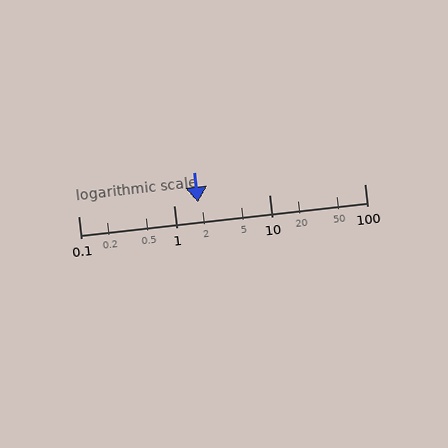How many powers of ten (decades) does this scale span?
The scale spans 3 decades, from 0.1 to 100.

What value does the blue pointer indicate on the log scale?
The pointer indicates approximately 1.8.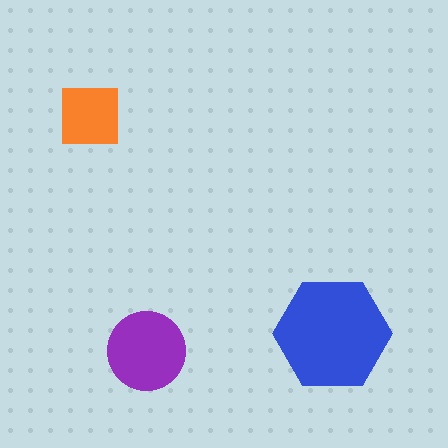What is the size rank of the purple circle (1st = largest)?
2nd.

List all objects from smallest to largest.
The orange square, the purple circle, the blue hexagon.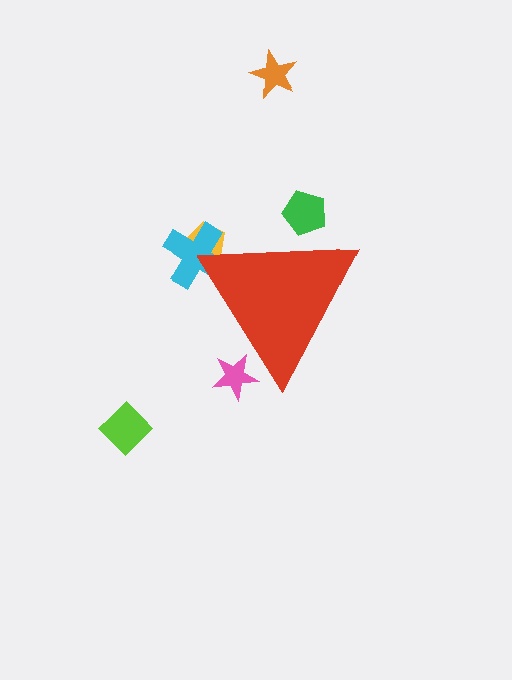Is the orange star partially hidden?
No, the orange star is fully visible.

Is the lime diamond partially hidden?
No, the lime diamond is fully visible.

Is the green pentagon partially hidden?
Yes, the green pentagon is partially hidden behind the red triangle.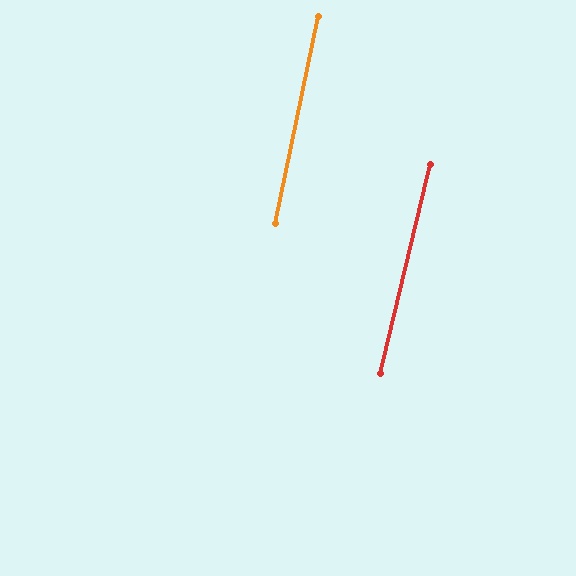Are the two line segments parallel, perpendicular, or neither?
Parallel — their directions differ by only 1.5°.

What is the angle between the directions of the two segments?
Approximately 2 degrees.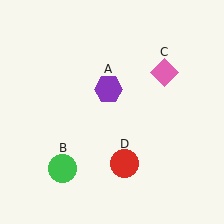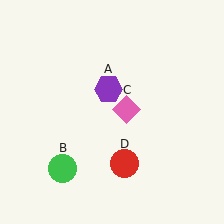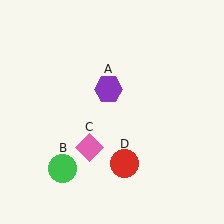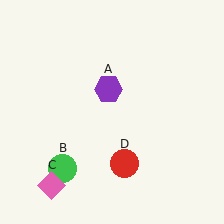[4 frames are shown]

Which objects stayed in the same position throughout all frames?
Purple hexagon (object A) and green circle (object B) and red circle (object D) remained stationary.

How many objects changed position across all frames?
1 object changed position: pink diamond (object C).